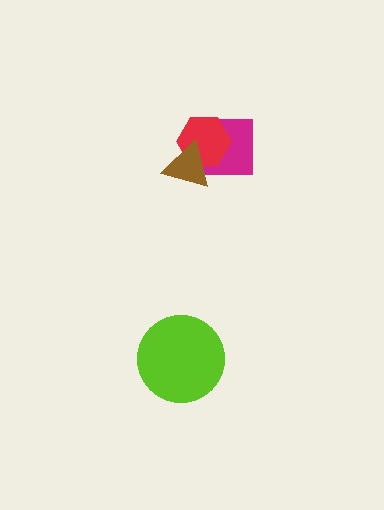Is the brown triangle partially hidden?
No, no other shape covers it.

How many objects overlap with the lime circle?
0 objects overlap with the lime circle.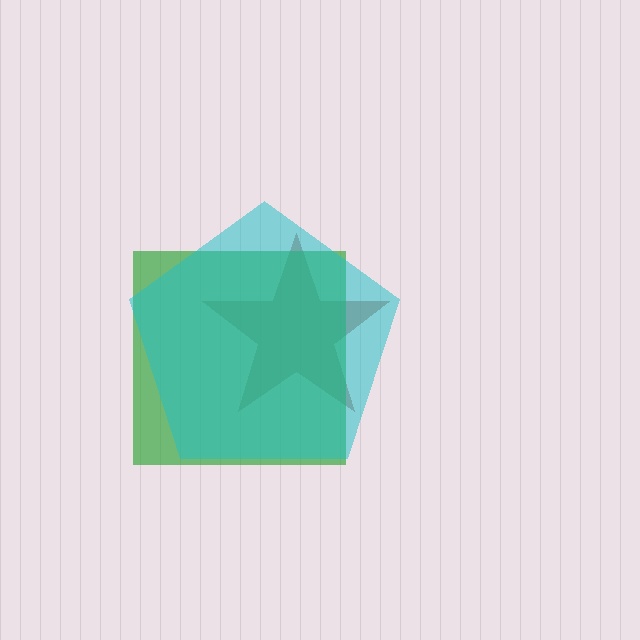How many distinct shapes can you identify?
There are 3 distinct shapes: a brown star, a green square, a cyan pentagon.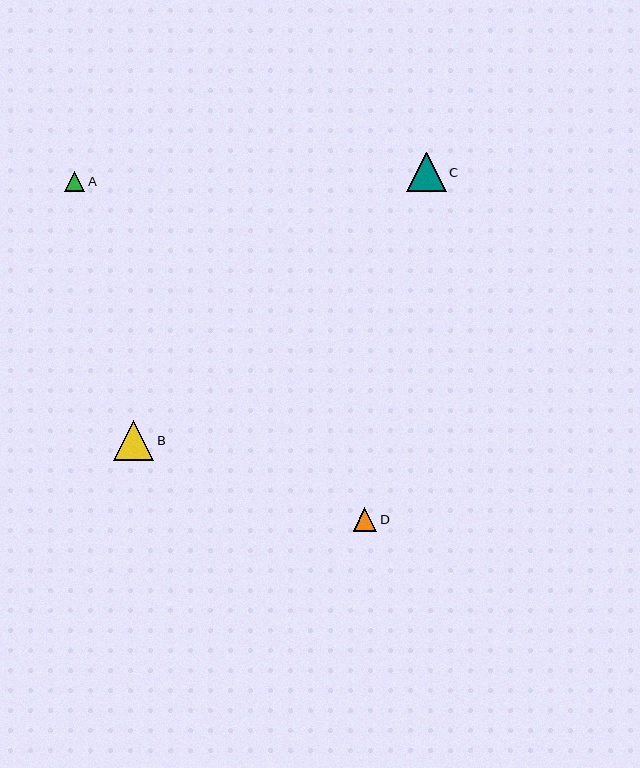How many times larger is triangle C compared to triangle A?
Triangle C is approximately 2.0 times the size of triangle A.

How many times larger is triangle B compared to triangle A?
Triangle B is approximately 2.0 times the size of triangle A.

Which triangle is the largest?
Triangle B is the largest with a size of approximately 40 pixels.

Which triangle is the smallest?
Triangle A is the smallest with a size of approximately 20 pixels.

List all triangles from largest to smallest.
From largest to smallest: B, C, D, A.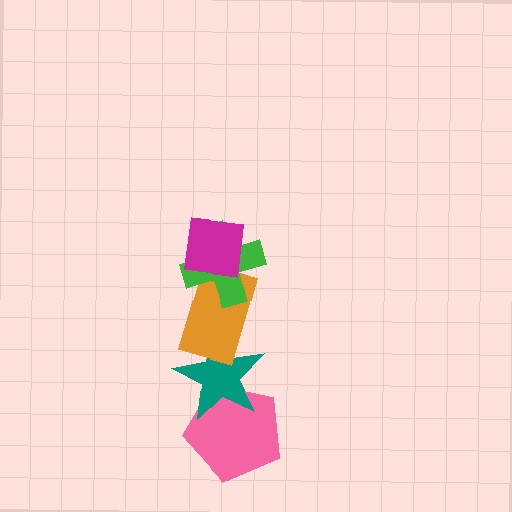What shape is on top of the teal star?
The orange rectangle is on top of the teal star.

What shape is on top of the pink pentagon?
The teal star is on top of the pink pentagon.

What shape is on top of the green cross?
The magenta square is on top of the green cross.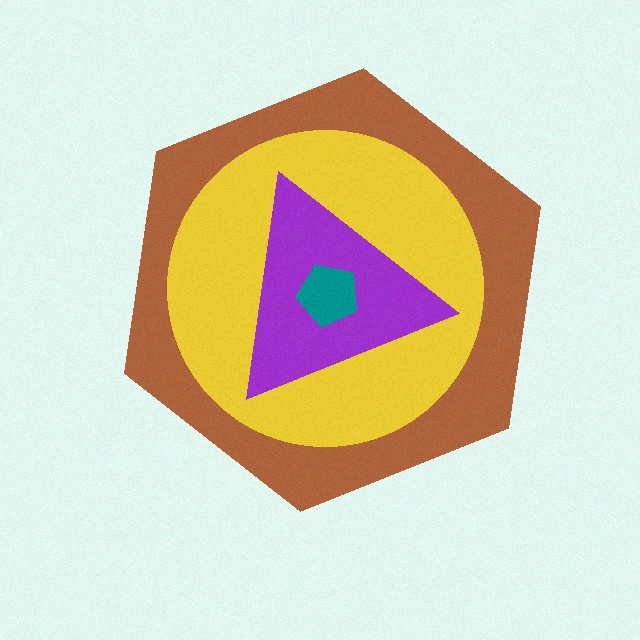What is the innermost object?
The teal pentagon.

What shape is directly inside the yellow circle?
The purple triangle.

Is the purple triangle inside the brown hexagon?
Yes.